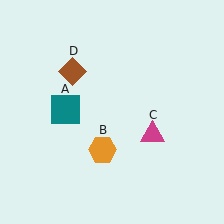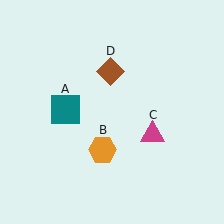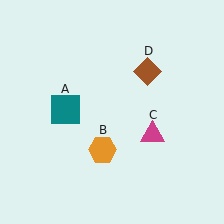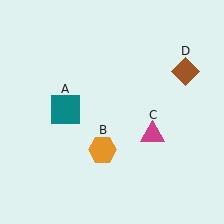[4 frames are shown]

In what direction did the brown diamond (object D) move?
The brown diamond (object D) moved right.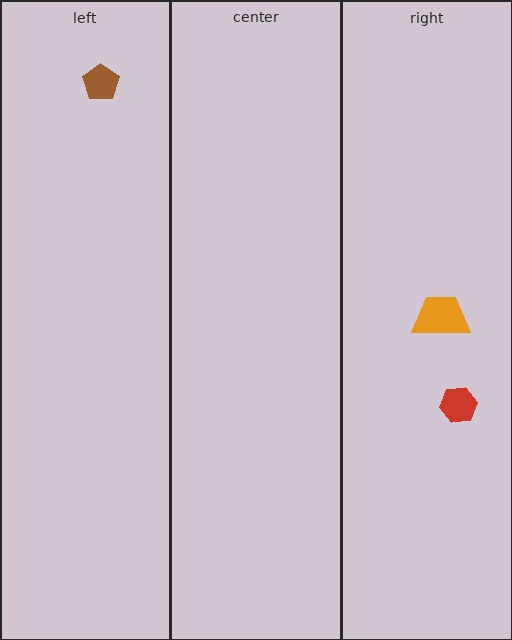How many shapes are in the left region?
1.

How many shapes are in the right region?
2.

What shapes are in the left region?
The brown pentagon.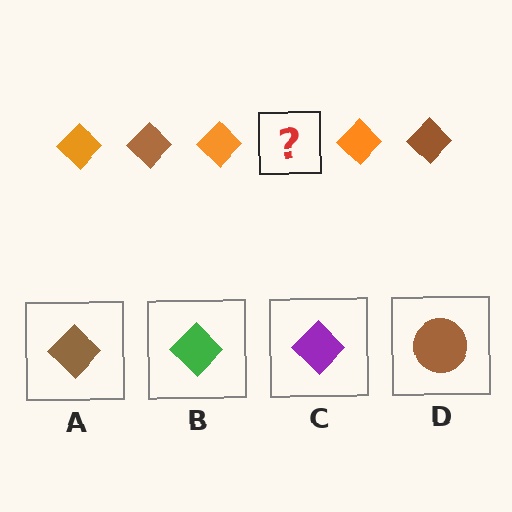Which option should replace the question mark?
Option A.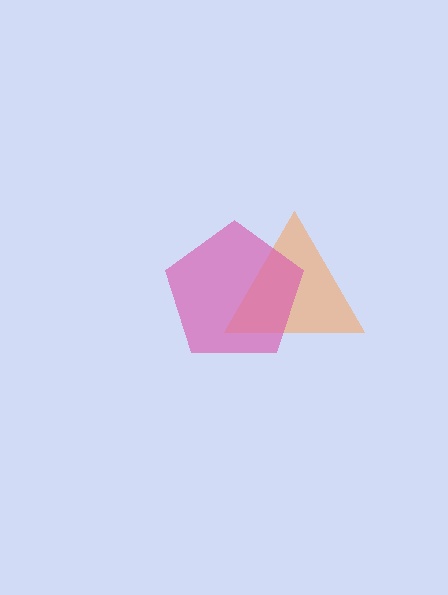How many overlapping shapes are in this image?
There are 2 overlapping shapes in the image.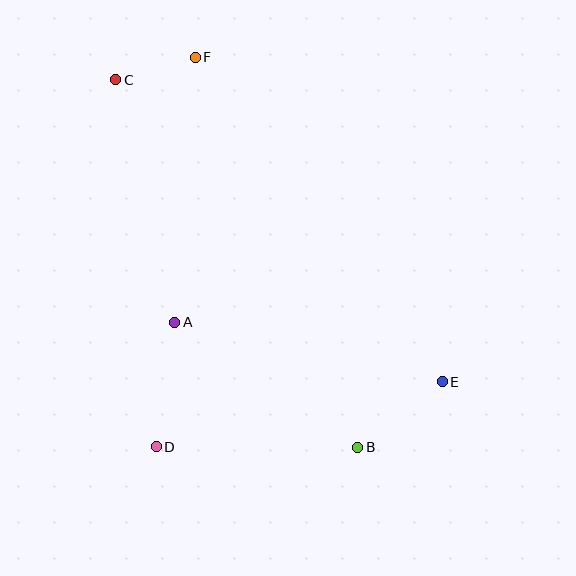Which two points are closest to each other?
Points C and F are closest to each other.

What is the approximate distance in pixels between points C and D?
The distance between C and D is approximately 369 pixels.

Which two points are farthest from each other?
Points C and E are farthest from each other.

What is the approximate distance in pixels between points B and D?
The distance between B and D is approximately 202 pixels.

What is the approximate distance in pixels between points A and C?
The distance between A and C is approximately 250 pixels.